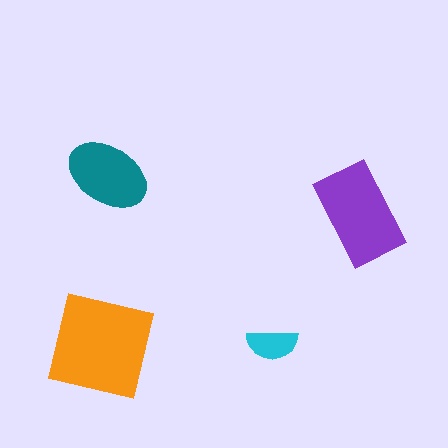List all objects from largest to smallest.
The orange square, the purple rectangle, the teal ellipse, the cyan semicircle.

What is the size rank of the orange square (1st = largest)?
1st.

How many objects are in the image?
There are 4 objects in the image.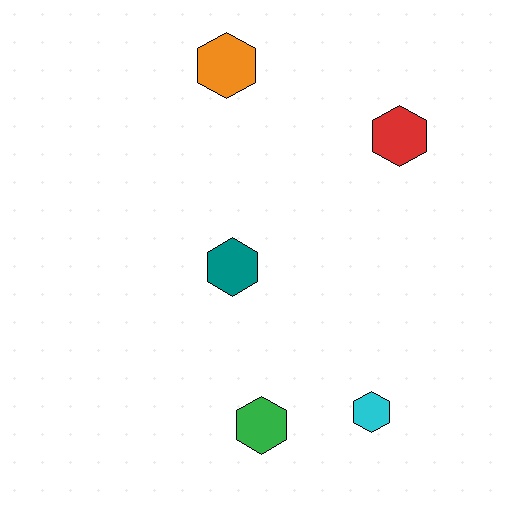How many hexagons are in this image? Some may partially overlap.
There are 5 hexagons.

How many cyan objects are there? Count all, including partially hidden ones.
There is 1 cyan object.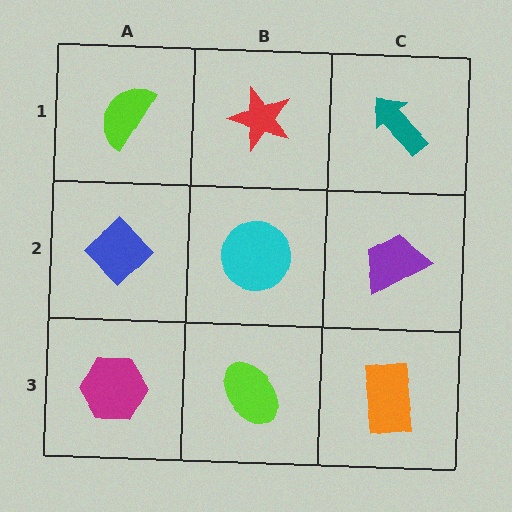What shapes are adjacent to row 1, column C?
A purple trapezoid (row 2, column C), a red star (row 1, column B).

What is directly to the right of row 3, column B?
An orange rectangle.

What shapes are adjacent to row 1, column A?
A blue diamond (row 2, column A), a red star (row 1, column B).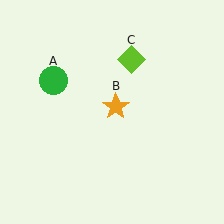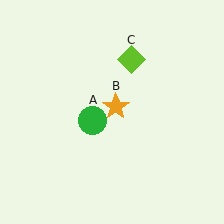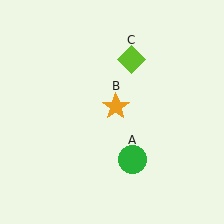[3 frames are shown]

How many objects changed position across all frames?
1 object changed position: green circle (object A).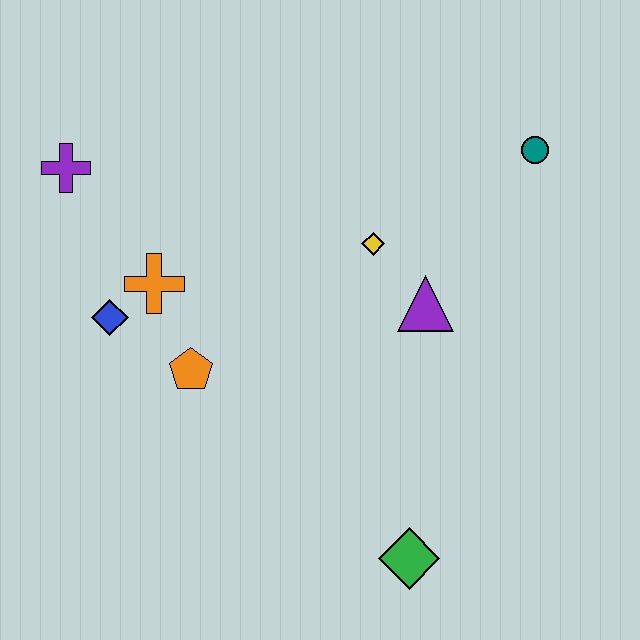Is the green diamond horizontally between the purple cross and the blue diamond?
No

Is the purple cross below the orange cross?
No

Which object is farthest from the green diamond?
The purple cross is farthest from the green diamond.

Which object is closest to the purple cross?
The orange cross is closest to the purple cross.